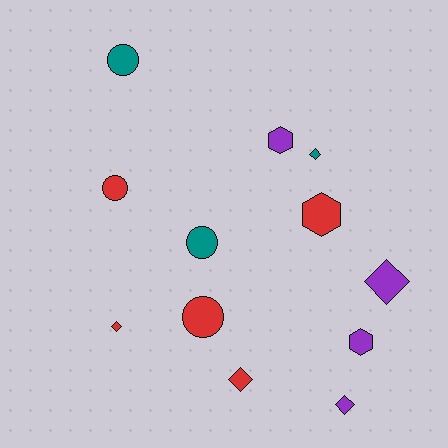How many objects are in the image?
There are 12 objects.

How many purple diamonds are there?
There are 2 purple diamonds.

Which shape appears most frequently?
Diamond, with 5 objects.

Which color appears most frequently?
Red, with 5 objects.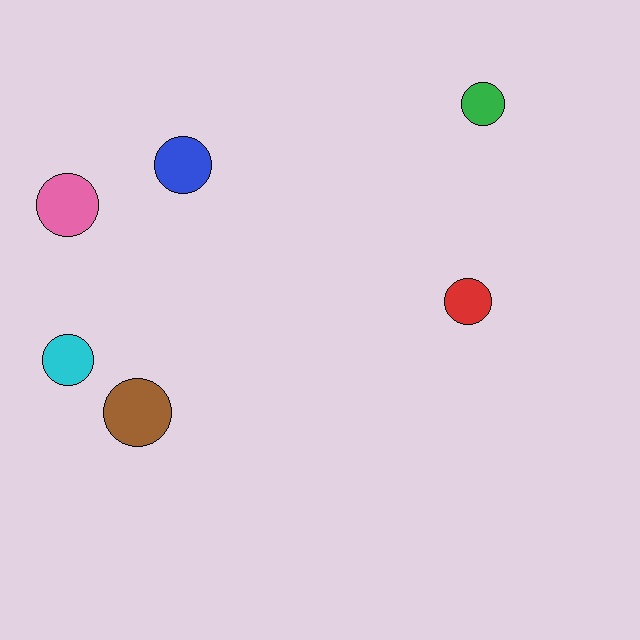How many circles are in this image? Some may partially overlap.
There are 6 circles.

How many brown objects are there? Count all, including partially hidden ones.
There is 1 brown object.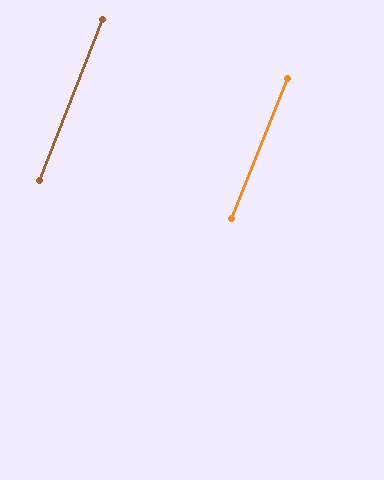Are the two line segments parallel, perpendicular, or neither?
Parallel — their directions differ by only 0.0°.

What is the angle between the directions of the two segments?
Approximately 0 degrees.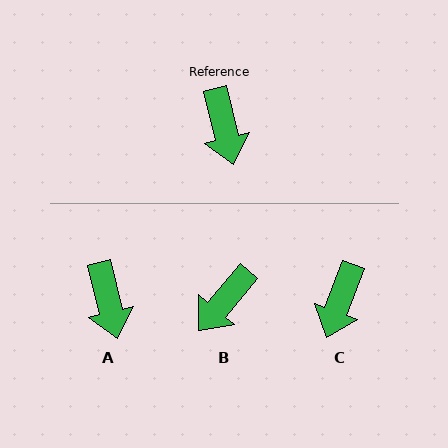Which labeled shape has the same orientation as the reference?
A.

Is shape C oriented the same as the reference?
No, it is off by about 34 degrees.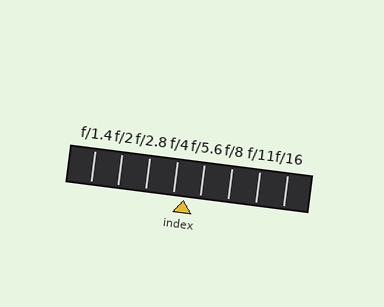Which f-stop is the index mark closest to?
The index mark is closest to f/4.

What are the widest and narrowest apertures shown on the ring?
The widest aperture shown is f/1.4 and the narrowest is f/16.